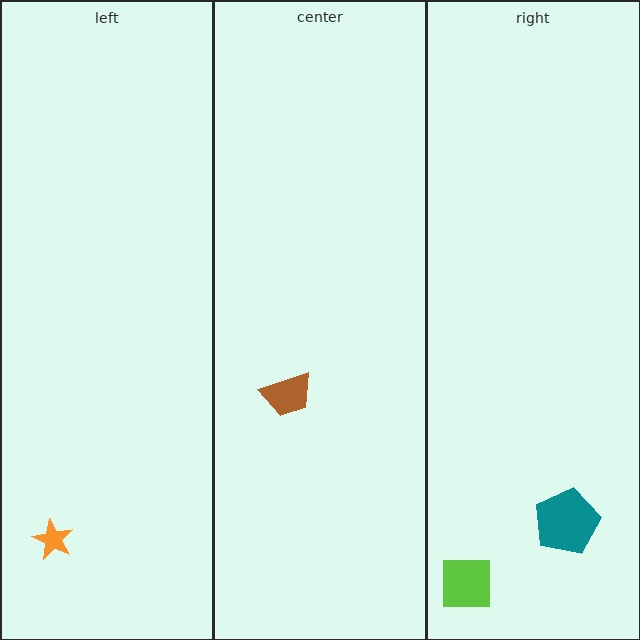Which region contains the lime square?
The right region.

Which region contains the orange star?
The left region.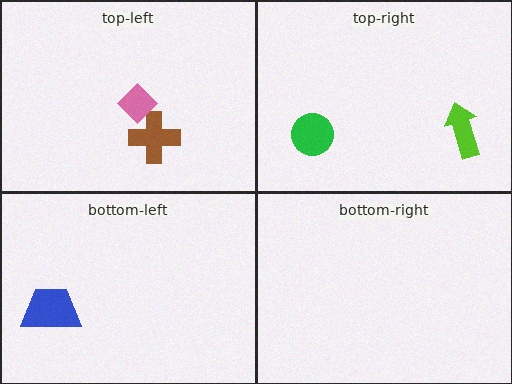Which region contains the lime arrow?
The top-right region.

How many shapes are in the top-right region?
2.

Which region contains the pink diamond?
The top-left region.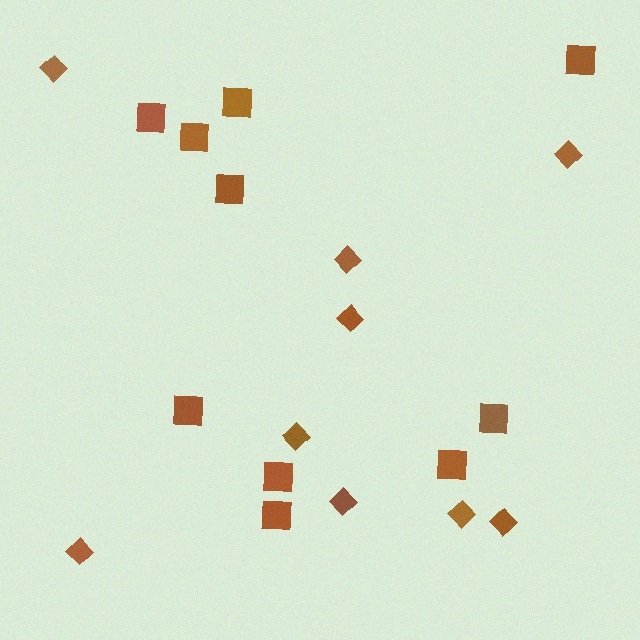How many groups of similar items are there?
There are 2 groups: one group of diamonds (9) and one group of squares (10).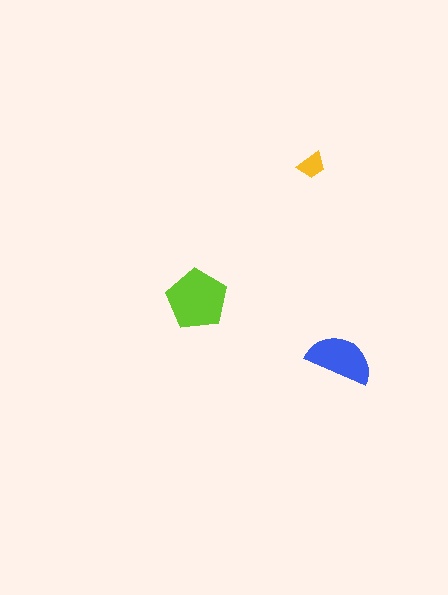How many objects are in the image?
There are 3 objects in the image.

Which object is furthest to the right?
The blue semicircle is rightmost.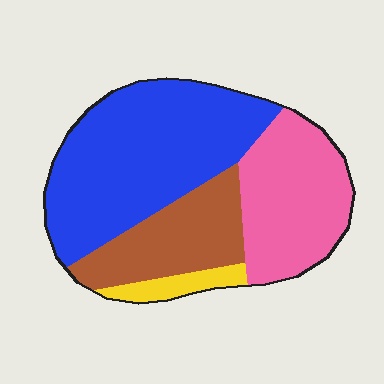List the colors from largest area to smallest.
From largest to smallest: blue, pink, brown, yellow.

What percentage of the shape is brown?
Brown takes up about one fifth (1/5) of the shape.